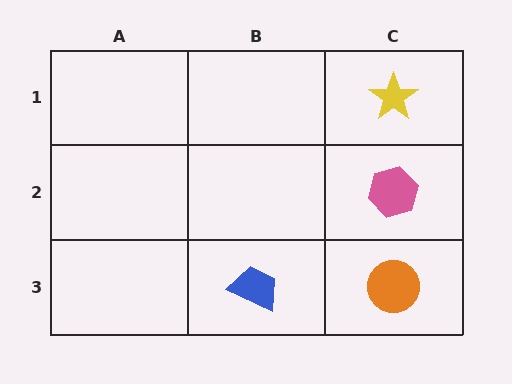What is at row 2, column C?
A pink hexagon.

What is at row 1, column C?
A yellow star.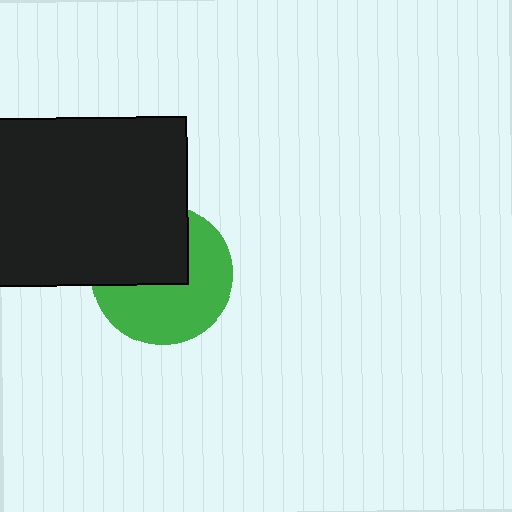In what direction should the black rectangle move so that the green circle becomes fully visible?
The black rectangle should move up. That is the shortest direction to clear the overlap and leave the green circle fully visible.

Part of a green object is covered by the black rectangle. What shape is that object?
It is a circle.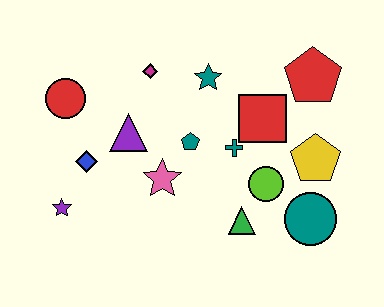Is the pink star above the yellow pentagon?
No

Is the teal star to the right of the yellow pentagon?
No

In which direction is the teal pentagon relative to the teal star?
The teal pentagon is below the teal star.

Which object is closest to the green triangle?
The lime circle is closest to the green triangle.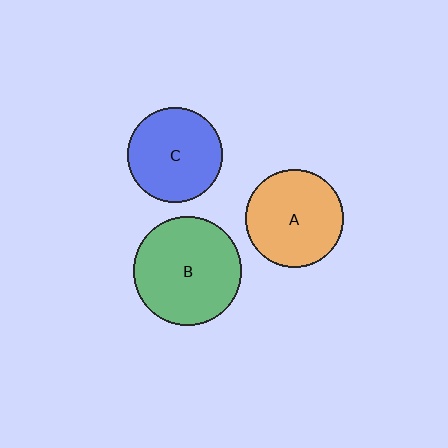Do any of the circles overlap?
No, none of the circles overlap.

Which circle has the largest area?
Circle B (green).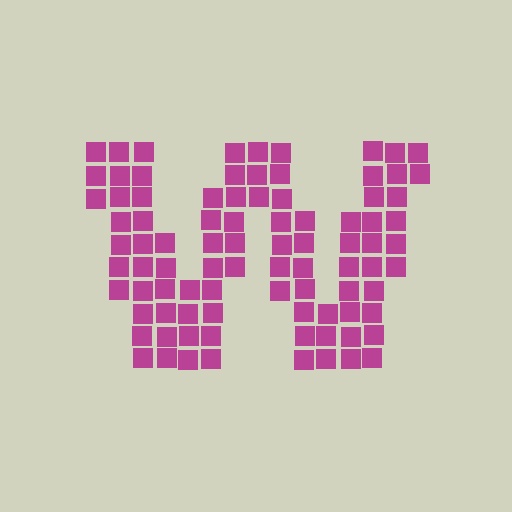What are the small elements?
The small elements are squares.